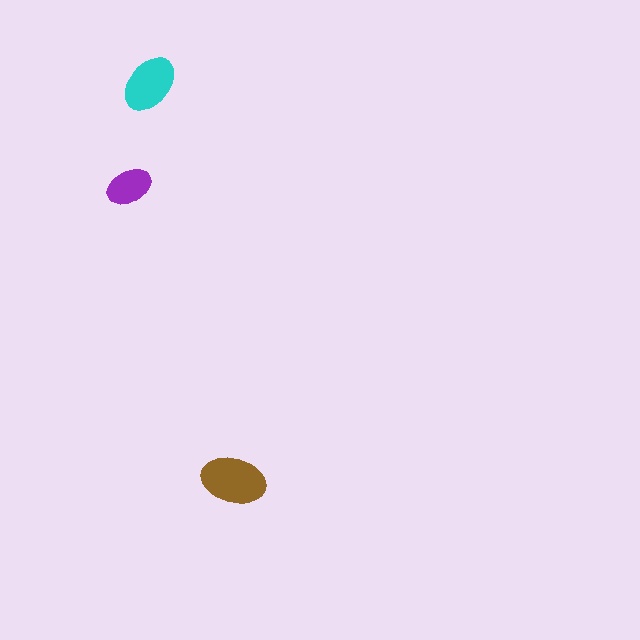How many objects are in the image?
There are 3 objects in the image.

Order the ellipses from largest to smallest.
the brown one, the cyan one, the purple one.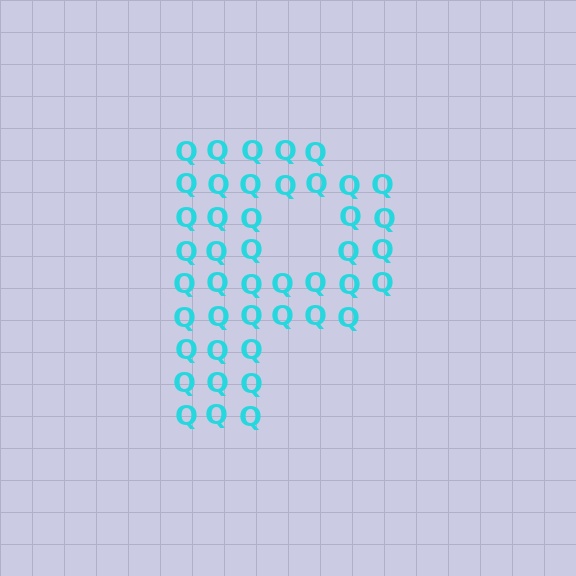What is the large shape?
The large shape is the letter P.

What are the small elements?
The small elements are letter Q's.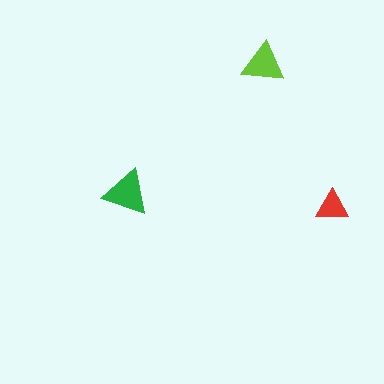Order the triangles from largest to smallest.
the green one, the lime one, the red one.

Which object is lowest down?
The red triangle is bottommost.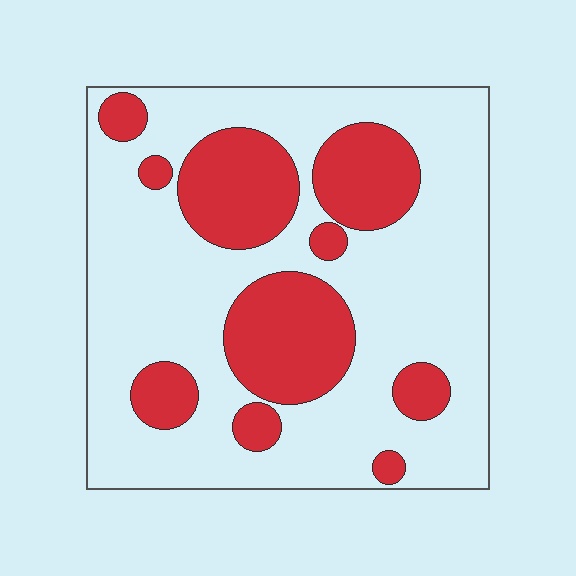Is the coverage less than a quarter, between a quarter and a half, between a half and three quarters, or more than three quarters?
Between a quarter and a half.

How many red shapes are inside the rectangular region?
10.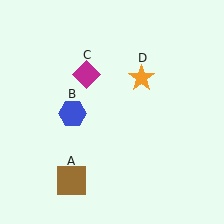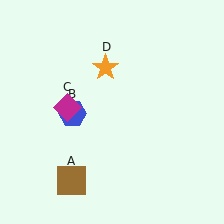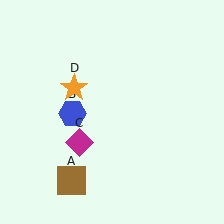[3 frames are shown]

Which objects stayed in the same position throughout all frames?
Brown square (object A) and blue hexagon (object B) remained stationary.